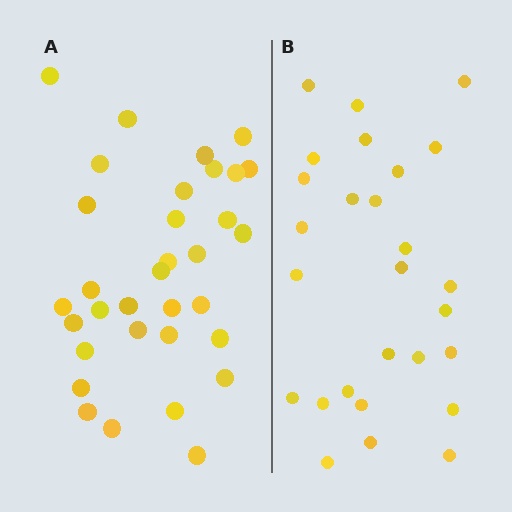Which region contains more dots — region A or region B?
Region A (the left region) has more dots.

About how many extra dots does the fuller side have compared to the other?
Region A has about 6 more dots than region B.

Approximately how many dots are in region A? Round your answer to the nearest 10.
About 30 dots. (The exact count is 33, which rounds to 30.)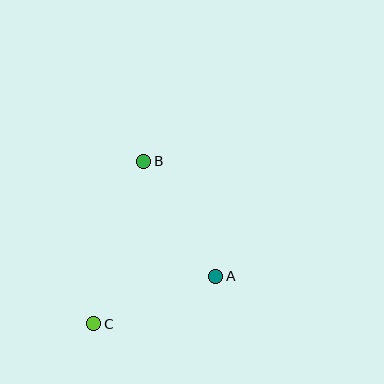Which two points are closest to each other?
Points A and C are closest to each other.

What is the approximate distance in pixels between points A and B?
The distance between A and B is approximately 136 pixels.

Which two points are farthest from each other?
Points B and C are farthest from each other.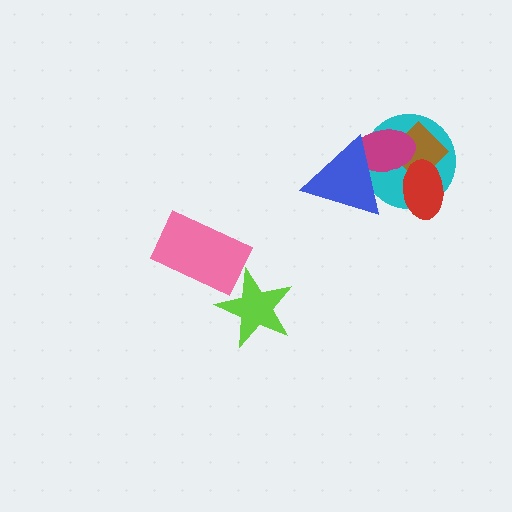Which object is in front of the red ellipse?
The magenta ellipse is in front of the red ellipse.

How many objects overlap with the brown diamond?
3 objects overlap with the brown diamond.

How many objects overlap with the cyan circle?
4 objects overlap with the cyan circle.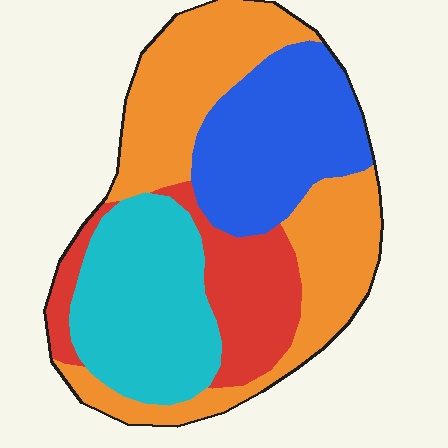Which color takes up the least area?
Red, at roughly 15%.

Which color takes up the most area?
Orange, at roughly 35%.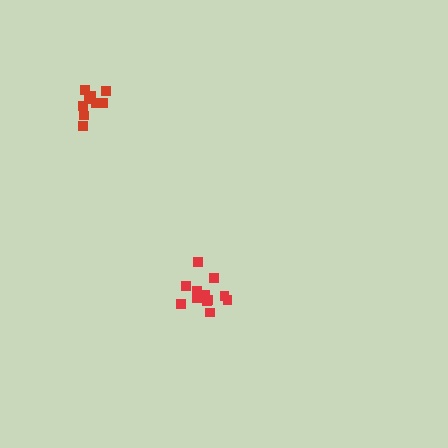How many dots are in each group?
Group 1: 9 dots, Group 2: 12 dots (21 total).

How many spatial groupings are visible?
There are 2 spatial groupings.